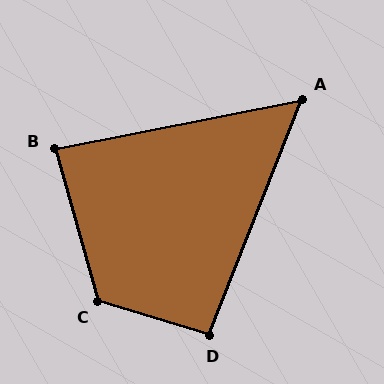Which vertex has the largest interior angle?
C, at approximately 123 degrees.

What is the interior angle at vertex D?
Approximately 95 degrees (approximately right).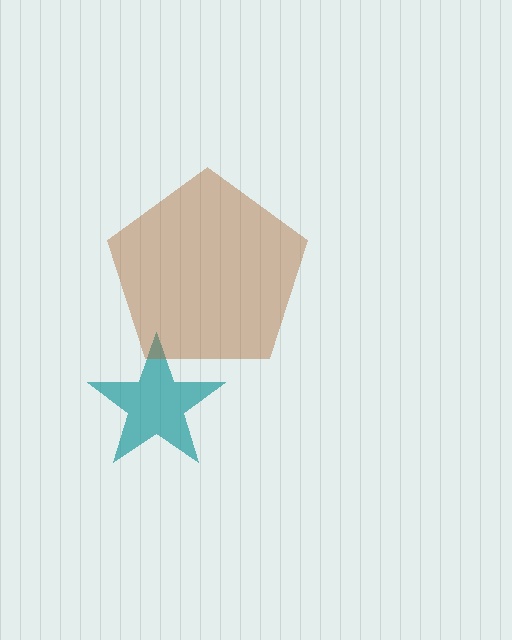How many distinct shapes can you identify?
There are 2 distinct shapes: a teal star, a brown pentagon.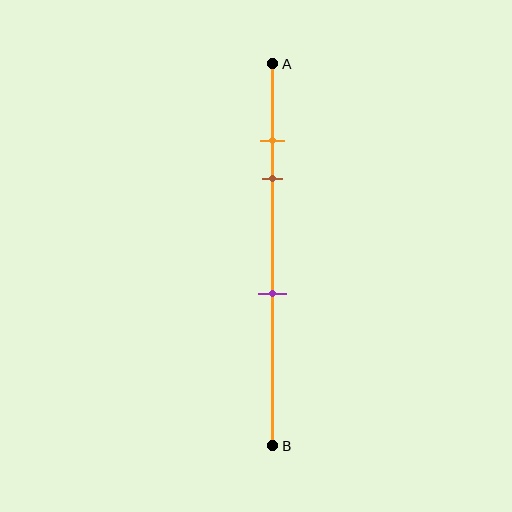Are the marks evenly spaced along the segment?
No, the marks are not evenly spaced.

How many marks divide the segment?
There are 3 marks dividing the segment.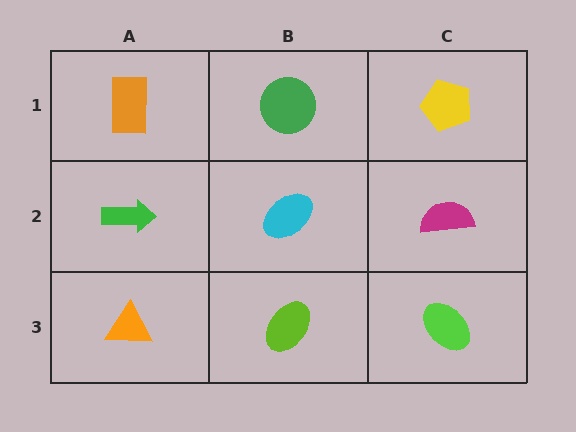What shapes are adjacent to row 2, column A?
An orange rectangle (row 1, column A), an orange triangle (row 3, column A), a cyan ellipse (row 2, column B).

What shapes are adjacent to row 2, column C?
A yellow pentagon (row 1, column C), a lime ellipse (row 3, column C), a cyan ellipse (row 2, column B).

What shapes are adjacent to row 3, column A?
A green arrow (row 2, column A), a lime ellipse (row 3, column B).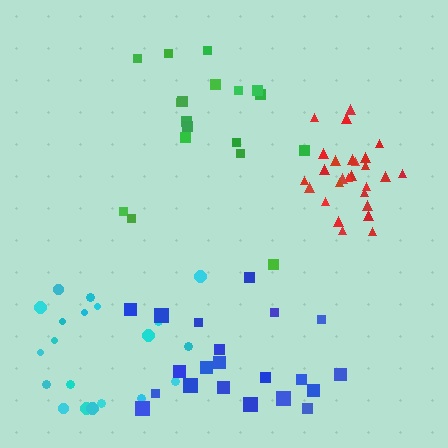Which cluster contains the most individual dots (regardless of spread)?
Red (28).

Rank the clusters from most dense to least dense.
red, cyan, blue, green.